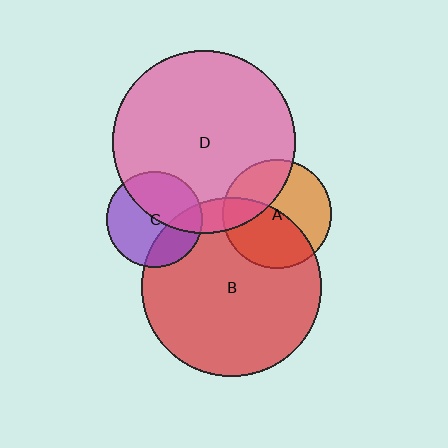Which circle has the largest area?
Circle D (pink).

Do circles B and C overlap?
Yes.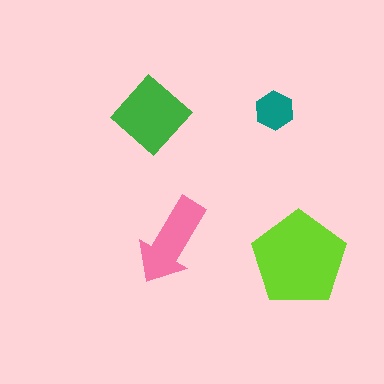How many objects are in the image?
There are 4 objects in the image.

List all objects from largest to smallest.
The lime pentagon, the green diamond, the pink arrow, the teal hexagon.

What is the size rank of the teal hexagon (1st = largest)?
4th.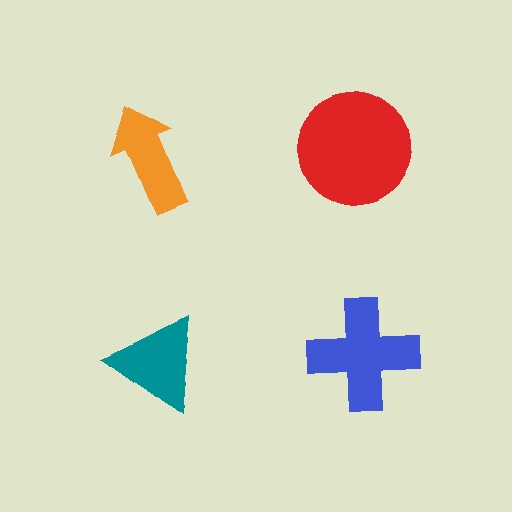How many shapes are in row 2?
2 shapes.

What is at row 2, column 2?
A blue cross.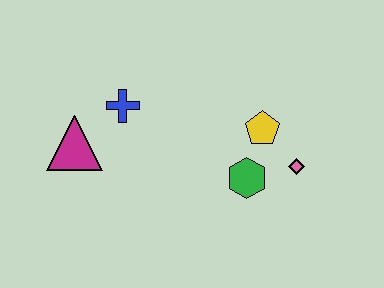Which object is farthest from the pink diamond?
The magenta triangle is farthest from the pink diamond.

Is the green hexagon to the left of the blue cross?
No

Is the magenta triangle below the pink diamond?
No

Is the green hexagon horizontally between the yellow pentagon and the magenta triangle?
Yes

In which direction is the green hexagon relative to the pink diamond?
The green hexagon is to the left of the pink diamond.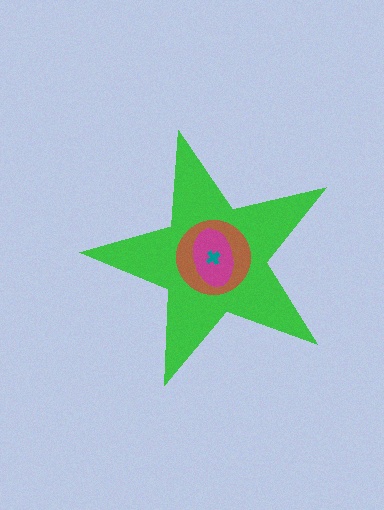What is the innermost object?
The teal cross.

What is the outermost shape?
The green star.